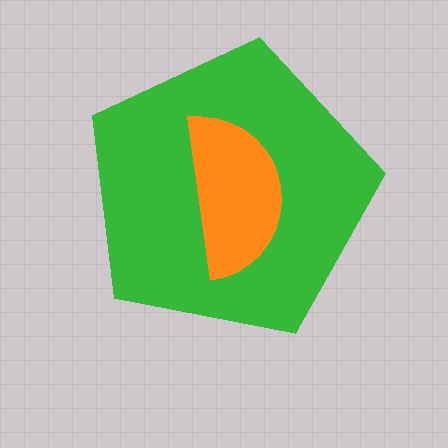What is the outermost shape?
The green pentagon.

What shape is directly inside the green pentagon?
The orange semicircle.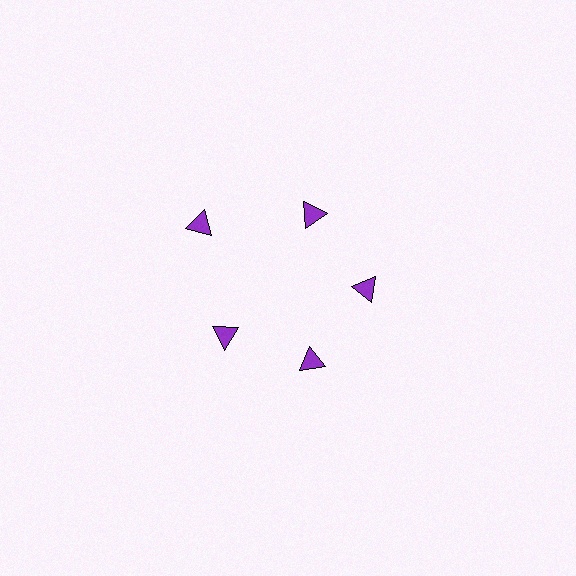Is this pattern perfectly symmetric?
No. The 5 purple triangles are arranged in a ring, but one element near the 10 o'clock position is pushed outward from the center, breaking the 5-fold rotational symmetry.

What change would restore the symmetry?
The symmetry would be restored by moving it inward, back onto the ring so that all 5 triangles sit at equal angles and equal distance from the center.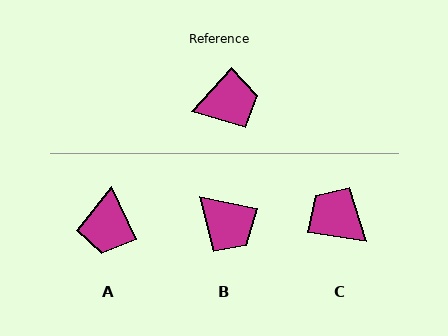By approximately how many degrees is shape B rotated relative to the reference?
Approximately 59 degrees clockwise.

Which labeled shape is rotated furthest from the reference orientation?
C, about 124 degrees away.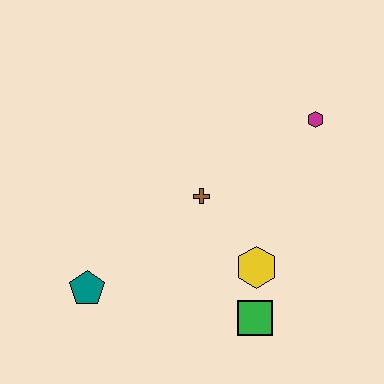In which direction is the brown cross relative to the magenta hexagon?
The brown cross is to the left of the magenta hexagon.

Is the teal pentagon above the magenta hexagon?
No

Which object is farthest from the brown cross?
The teal pentagon is farthest from the brown cross.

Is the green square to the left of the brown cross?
No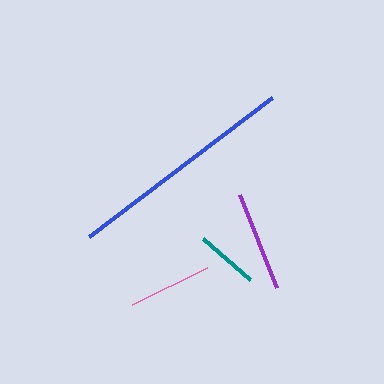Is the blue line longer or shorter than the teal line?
The blue line is longer than the teal line.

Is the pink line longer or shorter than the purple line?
The purple line is longer than the pink line.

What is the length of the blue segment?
The blue segment is approximately 230 pixels long.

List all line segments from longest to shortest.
From longest to shortest: blue, purple, pink, teal.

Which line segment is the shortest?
The teal line is the shortest at approximately 63 pixels.